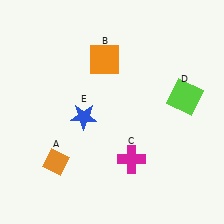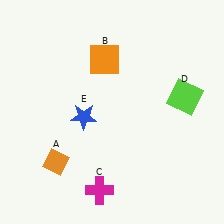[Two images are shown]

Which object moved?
The magenta cross (C) moved left.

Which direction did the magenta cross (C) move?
The magenta cross (C) moved left.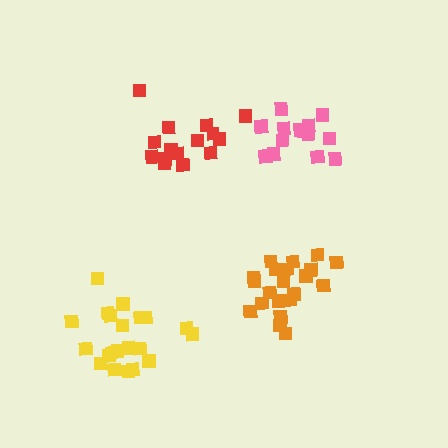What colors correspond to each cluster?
The clusters are colored: yellow, pink, red, orange.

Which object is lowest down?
The yellow cluster is bottommost.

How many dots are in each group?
Group 1: 21 dots, Group 2: 15 dots, Group 3: 15 dots, Group 4: 21 dots (72 total).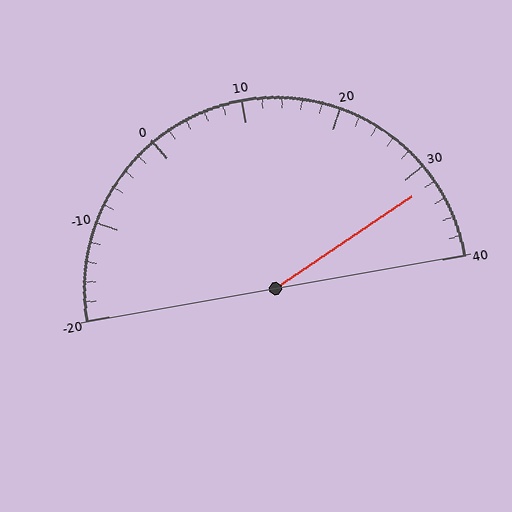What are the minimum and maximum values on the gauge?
The gauge ranges from -20 to 40.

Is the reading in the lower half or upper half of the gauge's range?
The reading is in the upper half of the range (-20 to 40).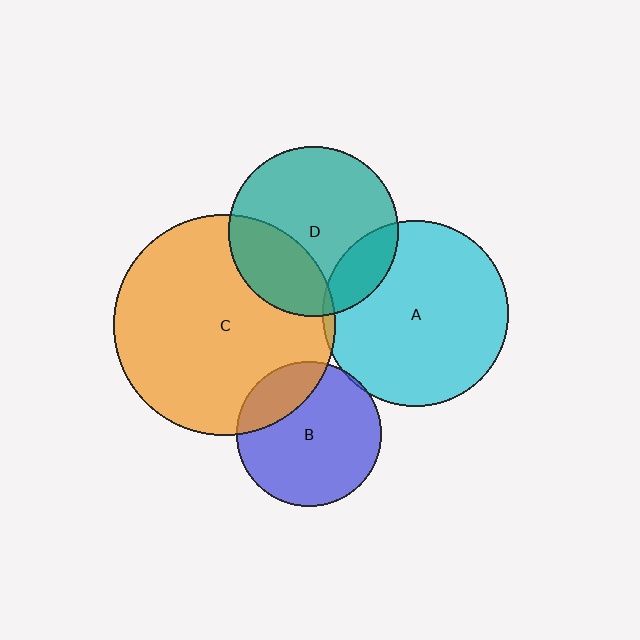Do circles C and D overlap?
Yes.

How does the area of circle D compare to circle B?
Approximately 1.4 times.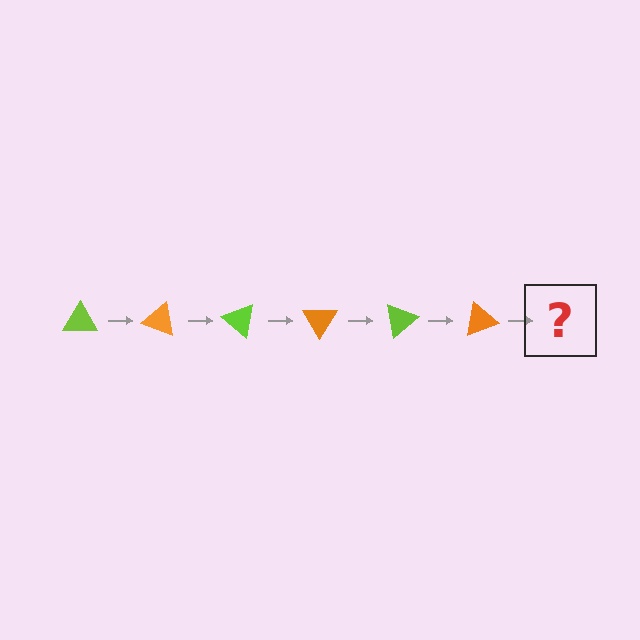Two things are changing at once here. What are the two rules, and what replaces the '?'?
The two rules are that it rotates 20 degrees each step and the color cycles through lime and orange. The '?' should be a lime triangle, rotated 120 degrees from the start.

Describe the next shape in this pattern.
It should be a lime triangle, rotated 120 degrees from the start.